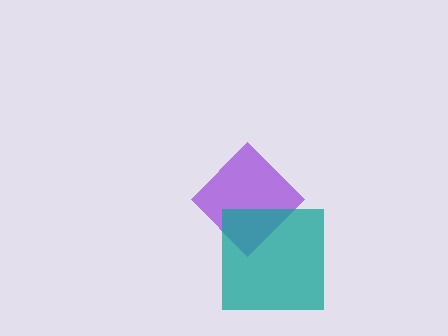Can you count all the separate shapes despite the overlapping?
Yes, there are 2 separate shapes.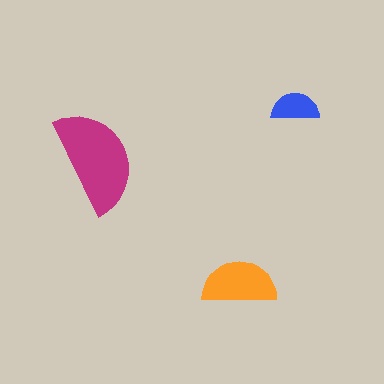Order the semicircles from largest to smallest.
the magenta one, the orange one, the blue one.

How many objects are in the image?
There are 3 objects in the image.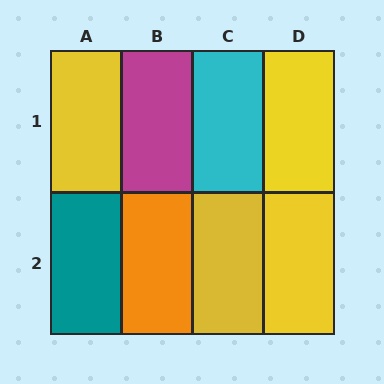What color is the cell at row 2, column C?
Yellow.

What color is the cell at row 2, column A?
Teal.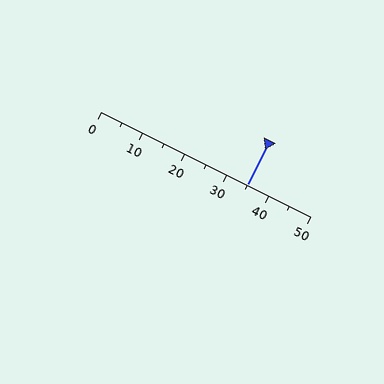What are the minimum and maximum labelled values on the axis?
The axis runs from 0 to 50.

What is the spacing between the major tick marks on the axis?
The major ticks are spaced 10 apart.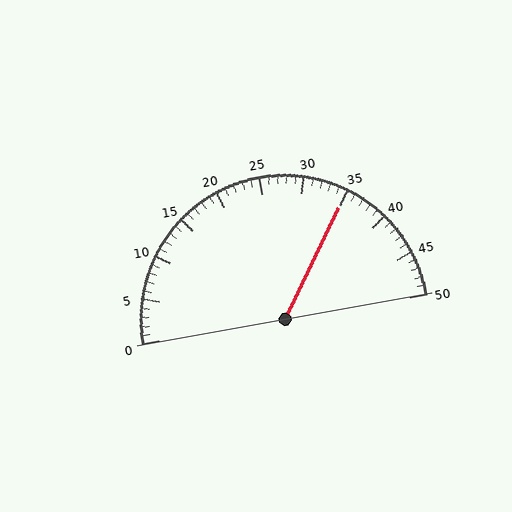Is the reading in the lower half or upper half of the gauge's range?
The reading is in the upper half of the range (0 to 50).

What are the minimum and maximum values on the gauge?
The gauge ranges from 0 to 50.